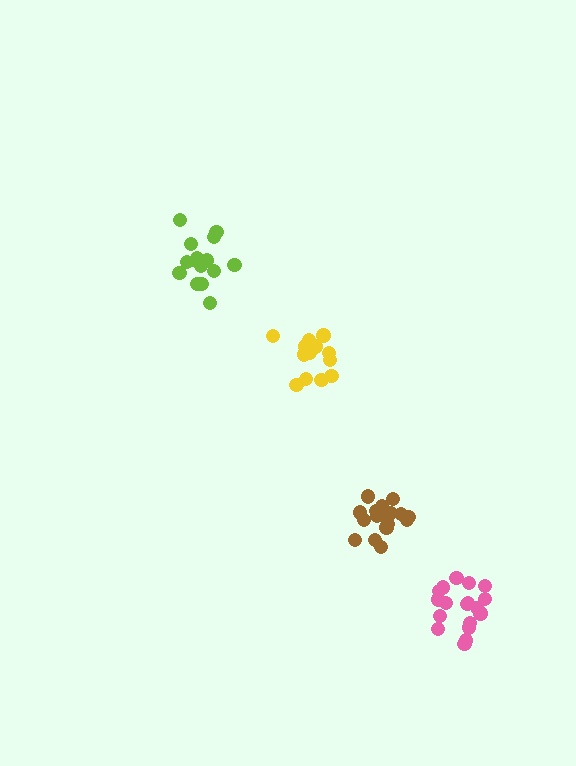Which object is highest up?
The lime cluster is topmost.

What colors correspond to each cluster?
The clusters are colored: yellow, brown, lime, pink.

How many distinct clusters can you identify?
There are 4 distinct clusters.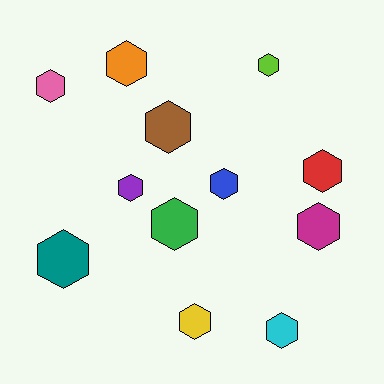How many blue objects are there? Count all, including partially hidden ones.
There is 1 blue object.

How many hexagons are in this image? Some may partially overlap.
There are 12 hexagons.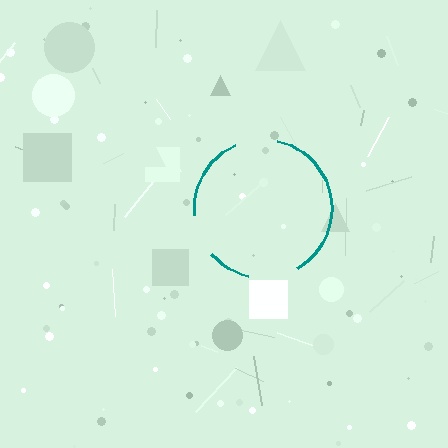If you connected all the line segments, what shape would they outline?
They would outline a circle.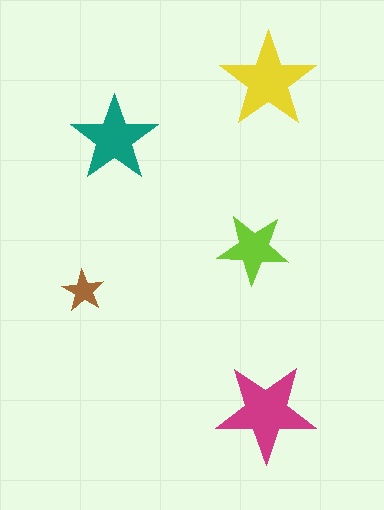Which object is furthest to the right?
The yellow star is rightmost.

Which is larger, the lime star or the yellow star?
The yellow one.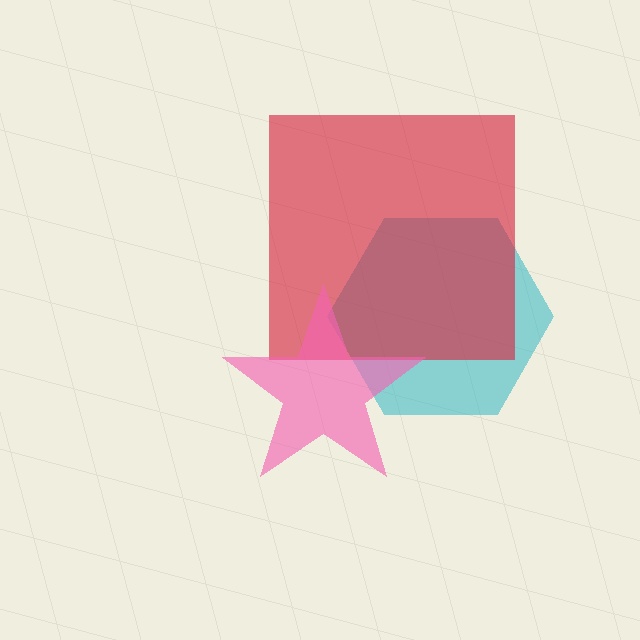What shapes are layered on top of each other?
The layered shapes are: a cyan hexagon, a red square, a pink star.